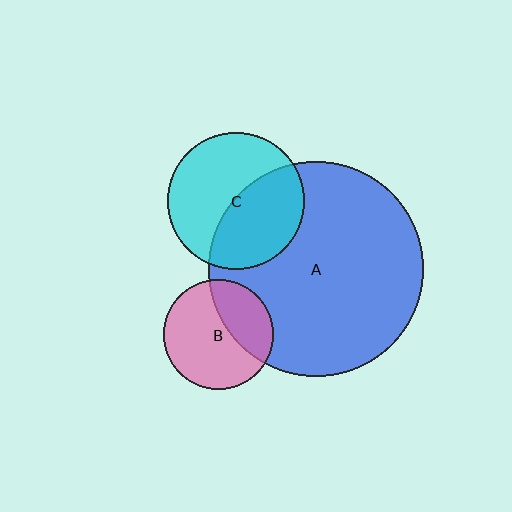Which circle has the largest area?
Circle A (blue).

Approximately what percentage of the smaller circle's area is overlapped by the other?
Approximately 45%.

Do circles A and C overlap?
Yes.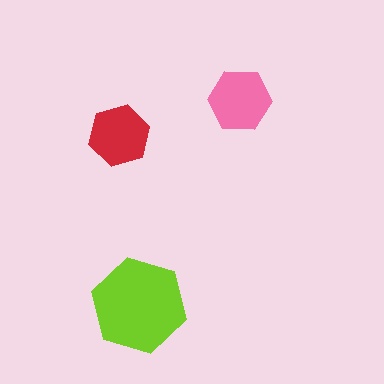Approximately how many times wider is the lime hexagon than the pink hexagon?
About 1.5 times wider.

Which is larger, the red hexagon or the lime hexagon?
The lime one.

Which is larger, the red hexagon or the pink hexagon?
The pink one.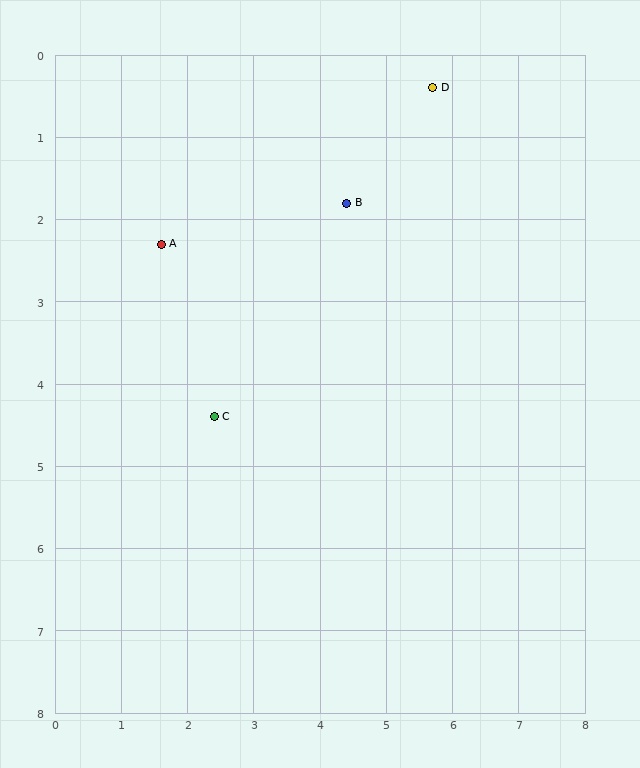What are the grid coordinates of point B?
Point B is at approximately (4.4, 1.8).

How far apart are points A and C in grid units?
Points A and C are about 2.2 grid units apart.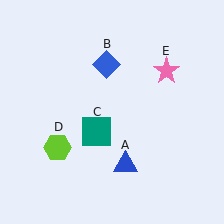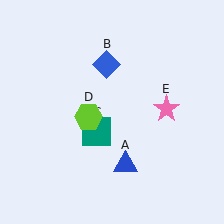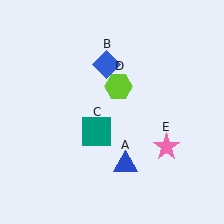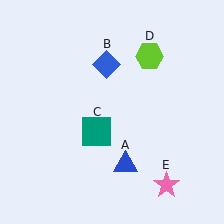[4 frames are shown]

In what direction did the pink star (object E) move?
The pink star (object E) moved down.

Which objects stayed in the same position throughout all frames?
Blue triangle (object A) and blue diamond (object B) and teal square (object C) remained stationary.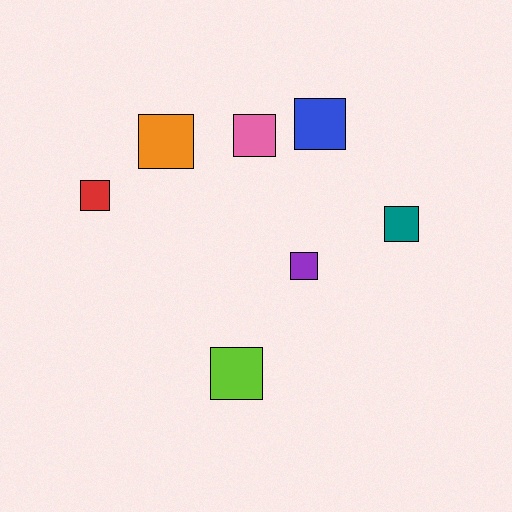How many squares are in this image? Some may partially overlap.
There are 7 squares.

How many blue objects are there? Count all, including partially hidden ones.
There is 1 blue object.